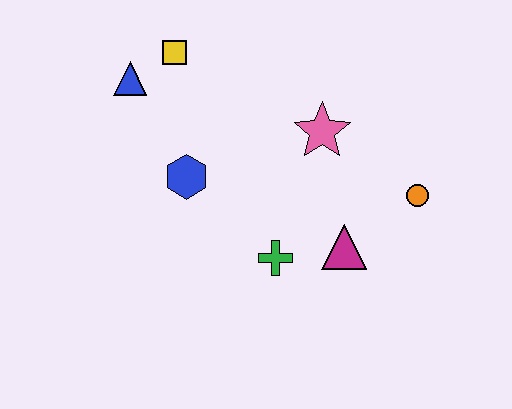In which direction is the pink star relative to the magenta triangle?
The pink star is above the magenta triangle.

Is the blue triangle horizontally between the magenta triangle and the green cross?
No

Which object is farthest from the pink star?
The blue triangle is farthest from the pink star.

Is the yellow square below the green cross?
No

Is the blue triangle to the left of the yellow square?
Yes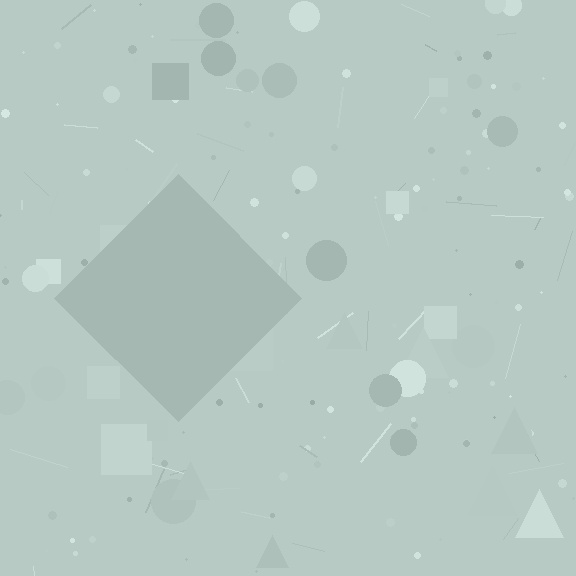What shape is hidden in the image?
A diamond is hidden in the image.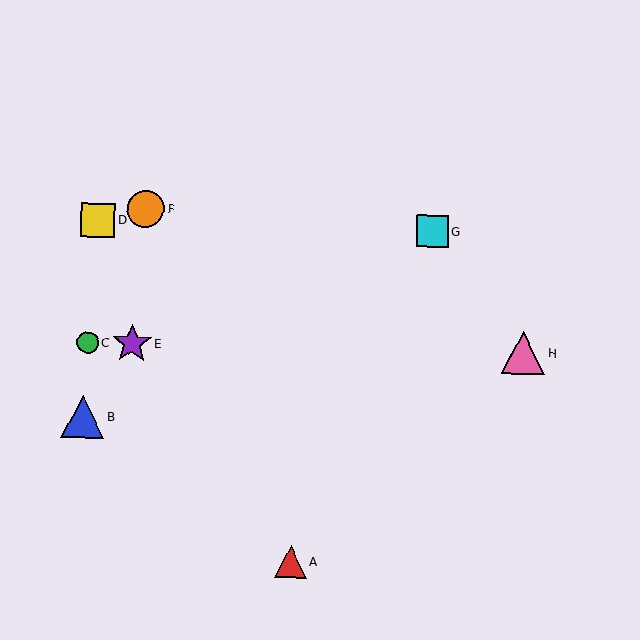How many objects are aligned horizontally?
3 objects (C, E, H) are aligned horizontally.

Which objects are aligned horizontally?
Objects C, E, H are aligned horizontally.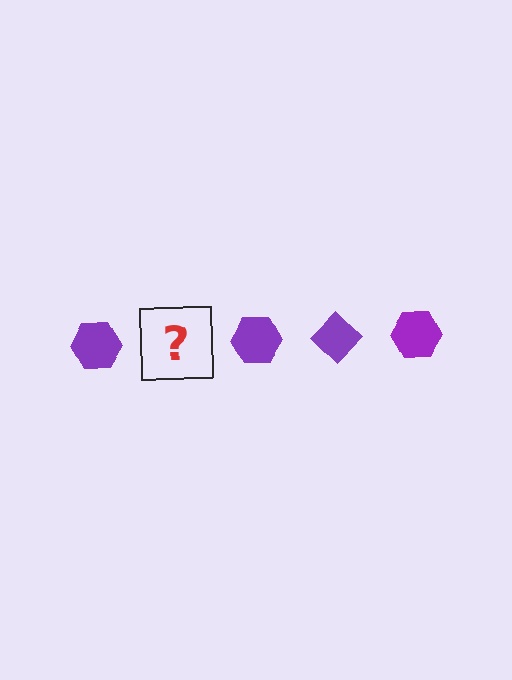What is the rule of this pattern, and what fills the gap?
The rule is that the pattern cycles through hexagon, diamond shapes in purple. The gap should be filled with a purple diamond.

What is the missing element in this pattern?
The missing element is a purple diamond.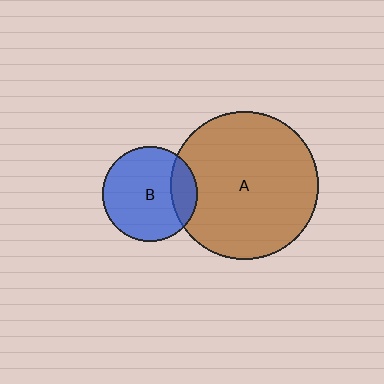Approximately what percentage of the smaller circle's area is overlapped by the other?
Approximately 20%.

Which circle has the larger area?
Circle A (brown).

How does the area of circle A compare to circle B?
Approximately 2.4 times.